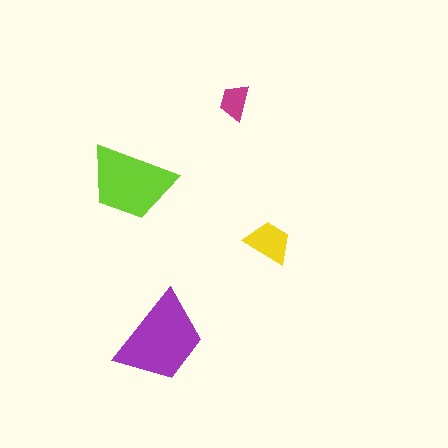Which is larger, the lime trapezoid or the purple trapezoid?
The purple one.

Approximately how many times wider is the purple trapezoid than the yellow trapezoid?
About 2 times wider.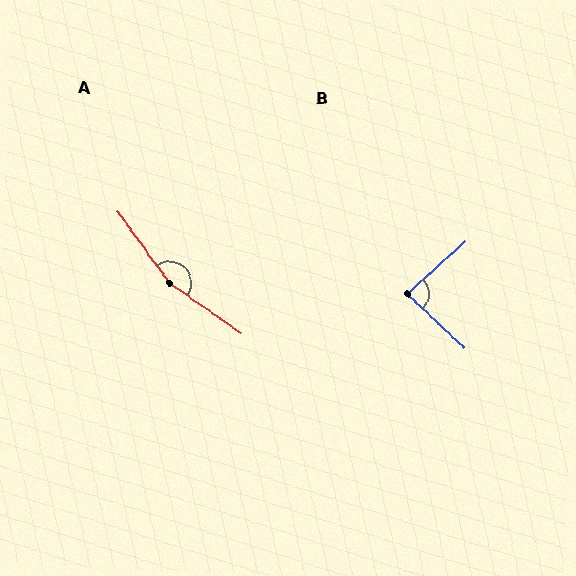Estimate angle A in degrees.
Approximately 161 degrees.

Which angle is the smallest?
B, at approximately 85 degrees.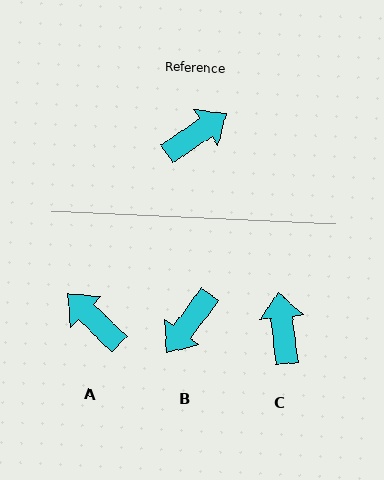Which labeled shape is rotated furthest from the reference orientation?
B, about 161 degrees away.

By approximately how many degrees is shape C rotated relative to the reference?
Approximately 63 degrees counter-clockwise.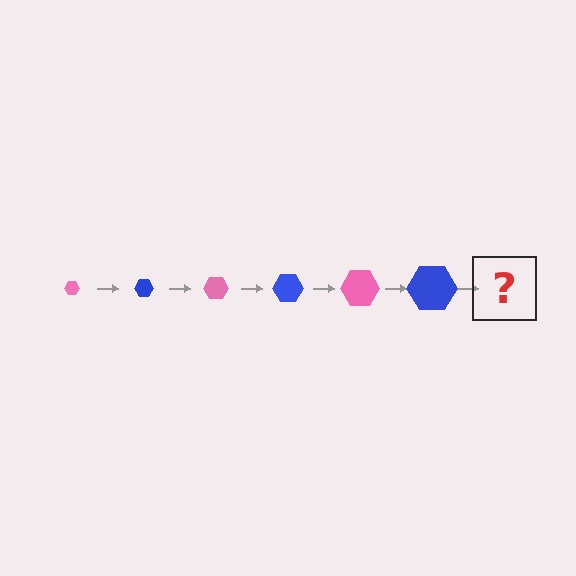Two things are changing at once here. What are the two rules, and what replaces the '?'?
The two rules are that the hexagon grows larger each step and the color cycles through pink and blue. The '?' should be a pink hexagon, larger than the previous one.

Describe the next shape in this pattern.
It should be a pink hexagon, larger than the previous one.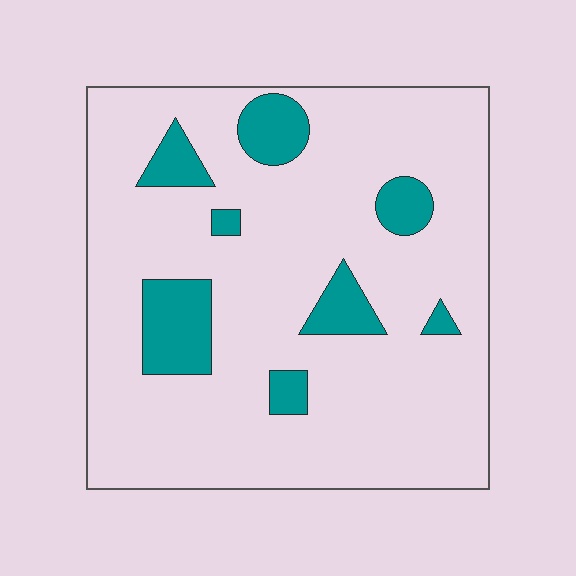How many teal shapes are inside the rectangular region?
8.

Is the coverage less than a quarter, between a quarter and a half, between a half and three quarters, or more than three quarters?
Less than a quarter.